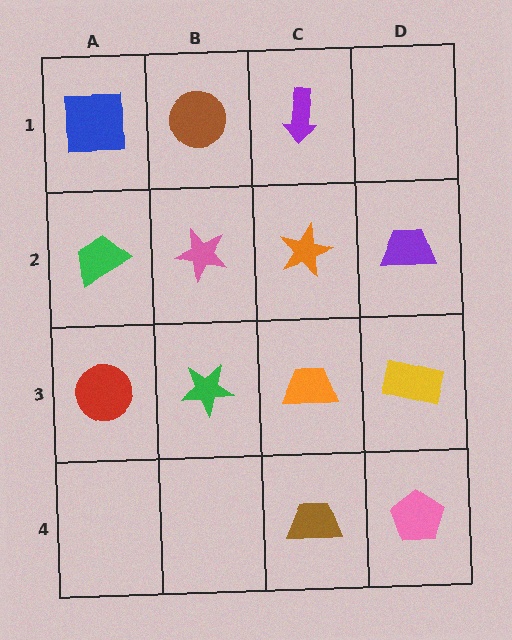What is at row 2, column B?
A pink star.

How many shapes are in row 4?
2 shapes.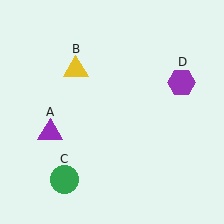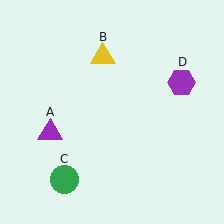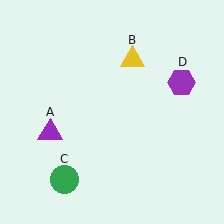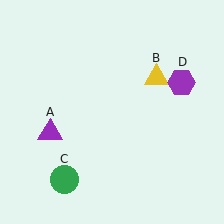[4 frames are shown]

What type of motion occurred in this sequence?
The yellow triangle (object B) rotated clockwise around the center of the scene.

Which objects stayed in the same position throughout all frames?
Purple triangle (object A) and green circle (object C) and purple hexagon (object D) remained stationary.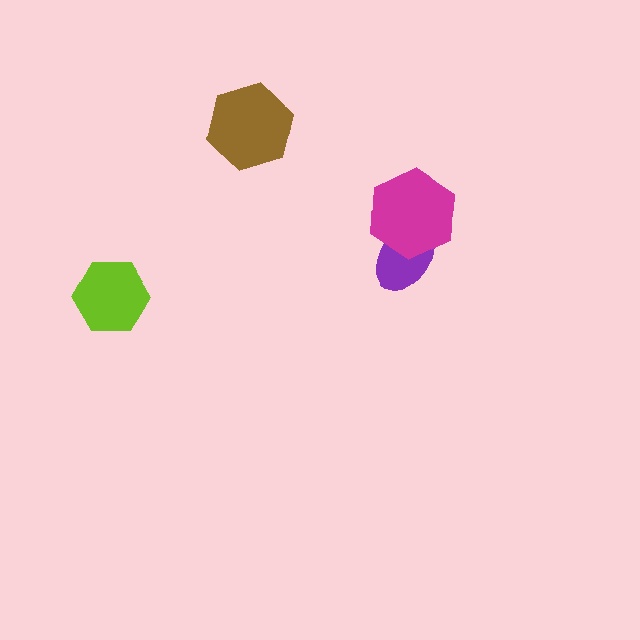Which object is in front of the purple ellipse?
The magenta hexagon is in front of the purple ellipse.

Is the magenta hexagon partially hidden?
No, no other shape covers it.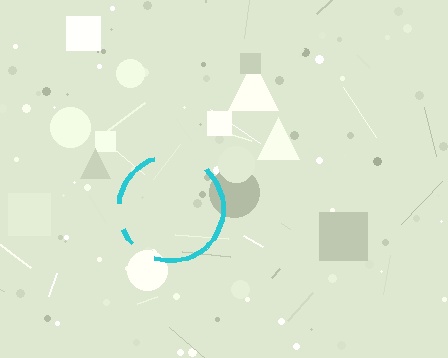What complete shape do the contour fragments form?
The contour fragments form a circle.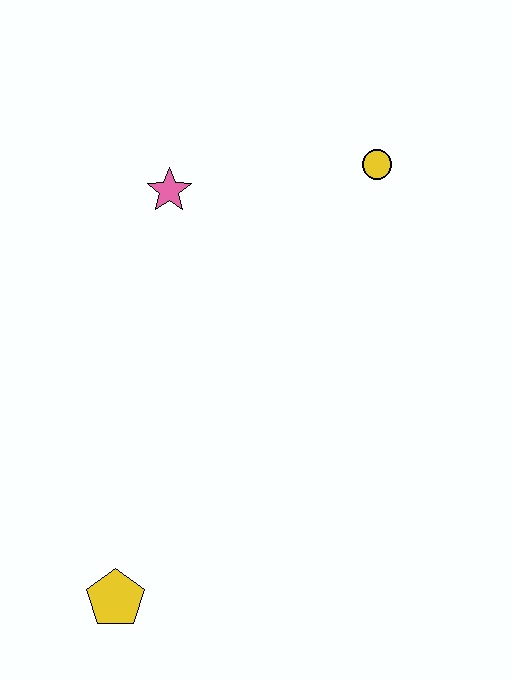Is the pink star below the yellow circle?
Yes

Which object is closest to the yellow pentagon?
The pink star is closest to the yellow pentagon.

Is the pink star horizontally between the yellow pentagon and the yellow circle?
Yes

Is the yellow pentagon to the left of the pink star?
Yes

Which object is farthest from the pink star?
The yellow pentagon is farthest from the pink star.